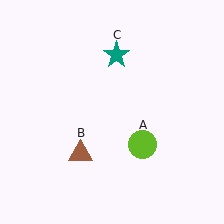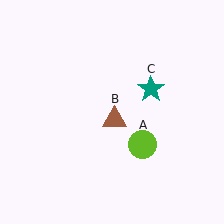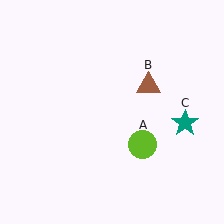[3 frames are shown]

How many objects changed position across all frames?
2 objects changed position: brown triangle (object B), teal star (object C).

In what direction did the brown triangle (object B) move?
The brown triangle (object B) moved up and to the right.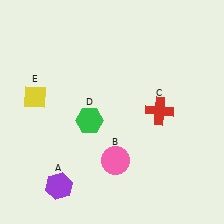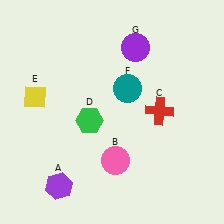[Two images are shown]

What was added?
A teal circle (F), a purple circle (G) were added in Image 2.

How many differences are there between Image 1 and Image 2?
There are 2 differences between the two images.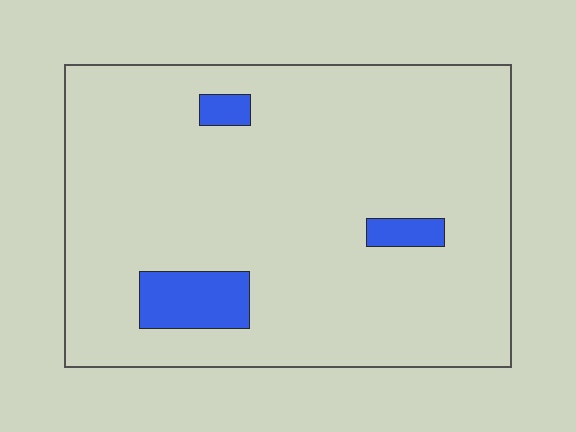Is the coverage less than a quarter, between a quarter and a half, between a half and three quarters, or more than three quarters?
Less than a quarter.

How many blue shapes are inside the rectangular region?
3.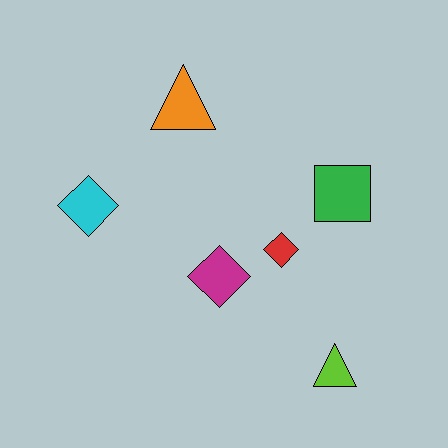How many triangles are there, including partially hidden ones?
There are 2 triangles.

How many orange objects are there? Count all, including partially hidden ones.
There is 1 orange object.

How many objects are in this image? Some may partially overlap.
There are 6 objects.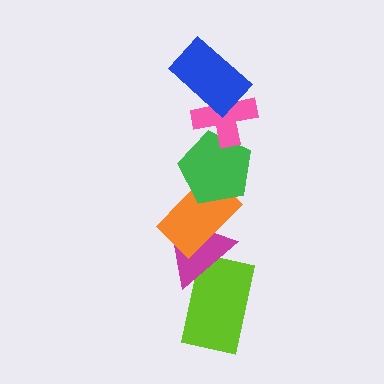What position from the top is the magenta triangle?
The magenta triangle is 5th from the top.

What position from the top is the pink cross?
The pink cross is 2nd from the top.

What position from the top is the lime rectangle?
The lime rectangle is 6th from the top.